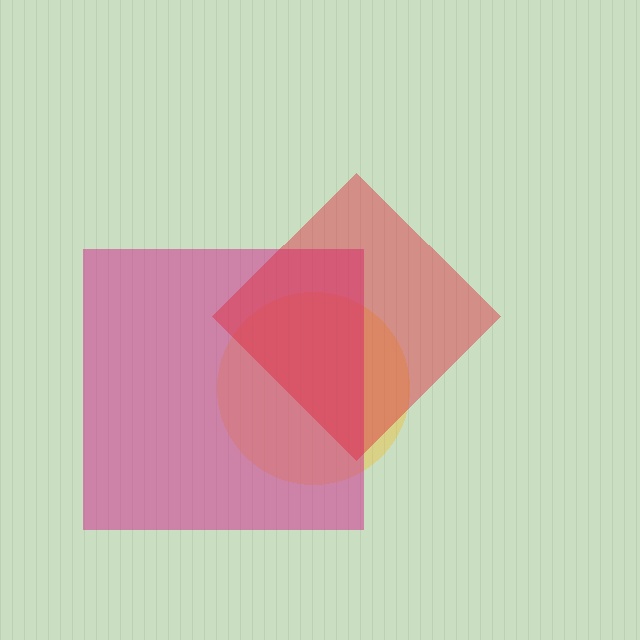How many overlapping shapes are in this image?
There are 3 overlapping shapes in the image.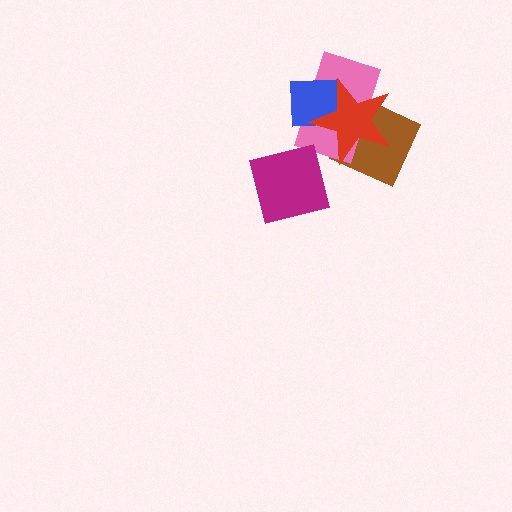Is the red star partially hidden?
No, no other shape covers it.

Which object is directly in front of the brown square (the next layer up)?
The pink rectangle is directly in front of the brown square.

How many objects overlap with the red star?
3 objects overlap with the red star.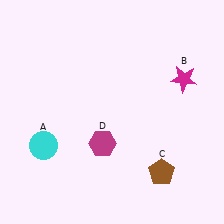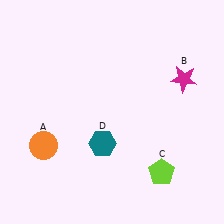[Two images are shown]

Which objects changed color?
A changed from cyan to orange. C changed from brown to lime. D changed from magenta to teal.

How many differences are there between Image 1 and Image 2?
There are 3 differences between the two images.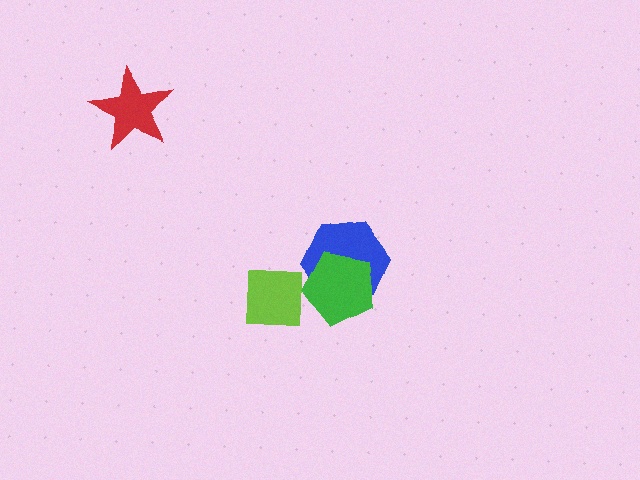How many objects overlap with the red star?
0 objects overlap with the red star.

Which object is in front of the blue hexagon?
The green pentagon is in front of the blue hexagon.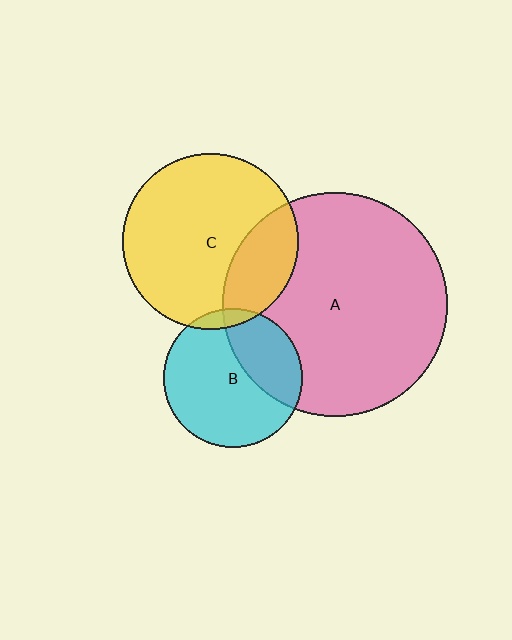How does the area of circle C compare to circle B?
Approximately 1.6 times.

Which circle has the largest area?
Circle A (pink).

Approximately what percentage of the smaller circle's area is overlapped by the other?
Approximately 5%.